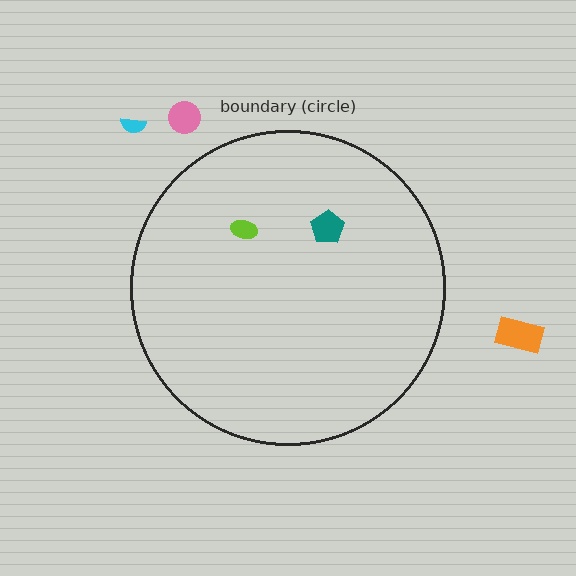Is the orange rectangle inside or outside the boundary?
Outside.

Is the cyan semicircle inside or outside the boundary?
Outside.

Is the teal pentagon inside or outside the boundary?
Inside.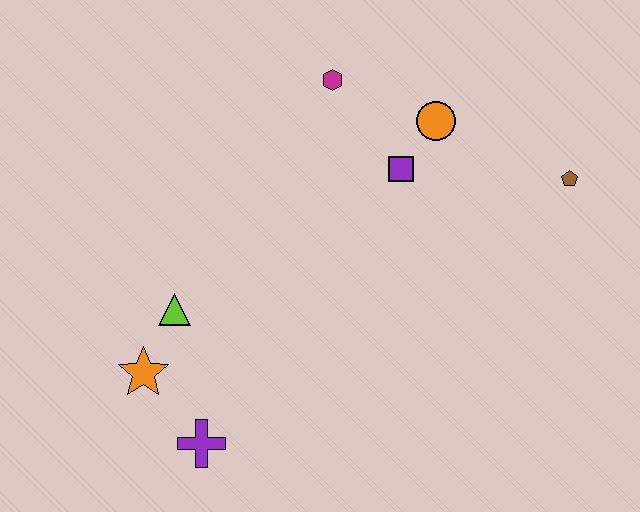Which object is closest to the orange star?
The lime triangle is closest to the orange star.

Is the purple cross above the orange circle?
No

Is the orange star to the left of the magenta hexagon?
Yes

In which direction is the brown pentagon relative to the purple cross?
The brown pentagon is to the right of the purple cross.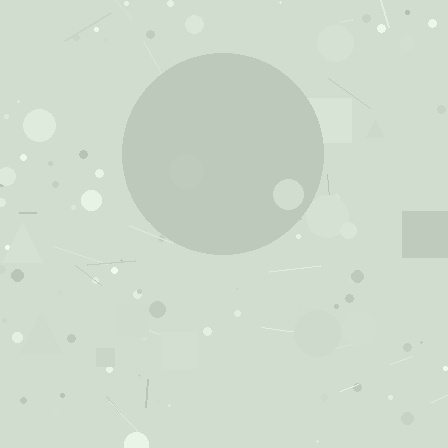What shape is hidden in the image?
A circle is hidden in the image.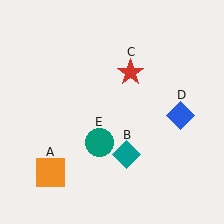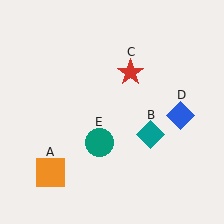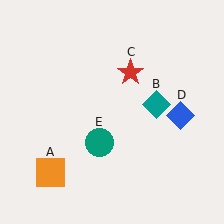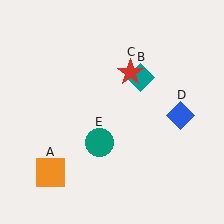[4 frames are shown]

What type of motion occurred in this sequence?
The teal diamond (object B) rotated counterclockwise around the center of the scene.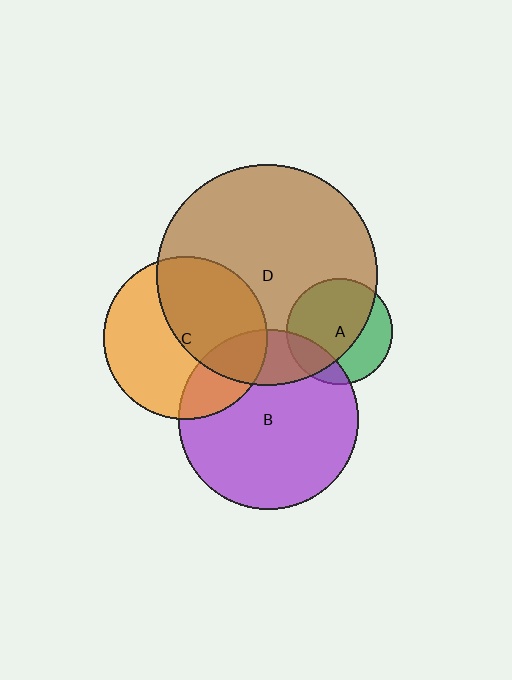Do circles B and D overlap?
Yes.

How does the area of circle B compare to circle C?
Approximately 1.2 times.